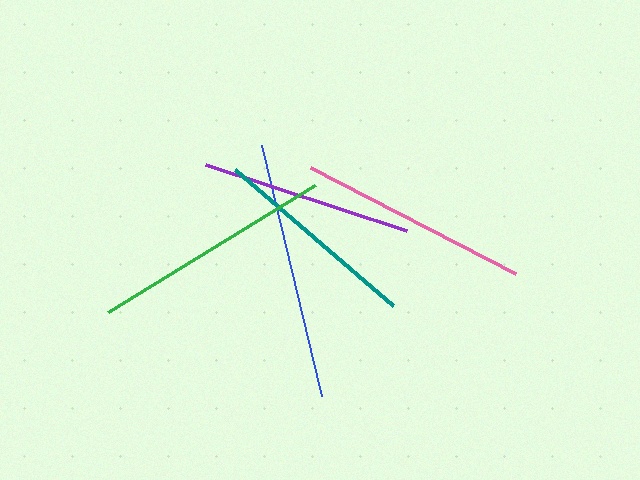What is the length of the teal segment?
The teal segment is approximately 208 pixels long.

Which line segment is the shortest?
The teal line is the shortest at approximately 208 pixels.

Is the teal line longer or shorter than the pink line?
The pink line is longer than the teal line.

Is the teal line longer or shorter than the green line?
The green line is longer than the teal line.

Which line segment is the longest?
The blue line is the longest at approximately 258 pixels.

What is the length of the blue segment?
The blue segment is approximately 258 pixels long.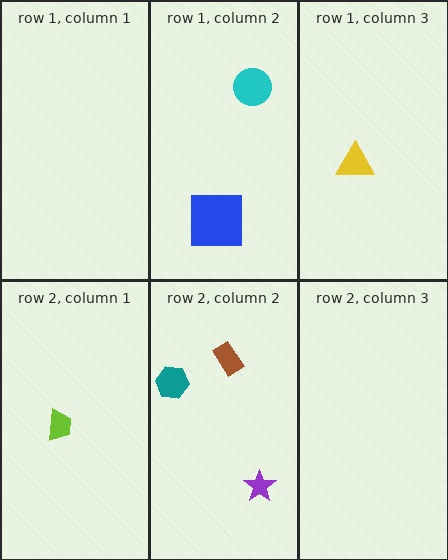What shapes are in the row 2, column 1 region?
The lime trapezoid.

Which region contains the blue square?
The row 1, column 2 region.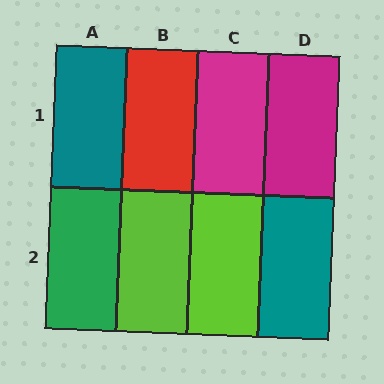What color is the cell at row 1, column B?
Red.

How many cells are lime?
2 cells are lime.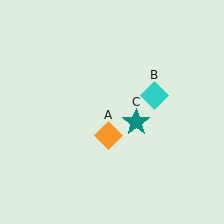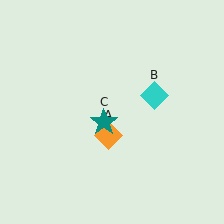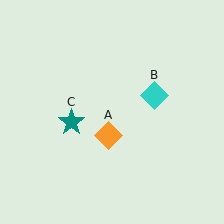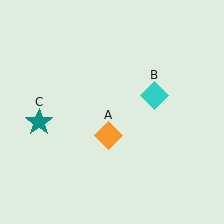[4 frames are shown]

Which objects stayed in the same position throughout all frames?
Orange diamond (object A) and cyan diamond (object B) remained stationary.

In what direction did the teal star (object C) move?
The teal star (object C) moved left.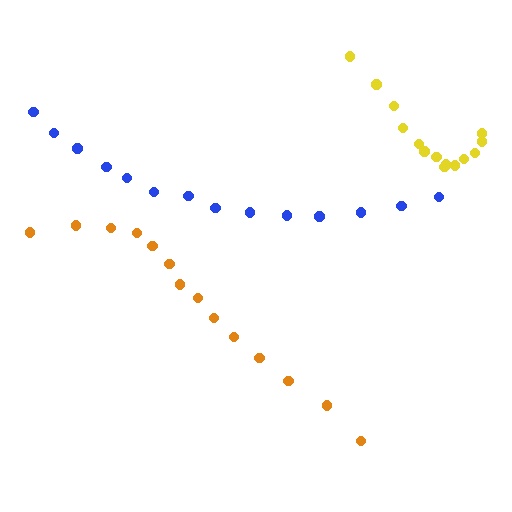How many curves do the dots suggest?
There are 3 distinct paths.